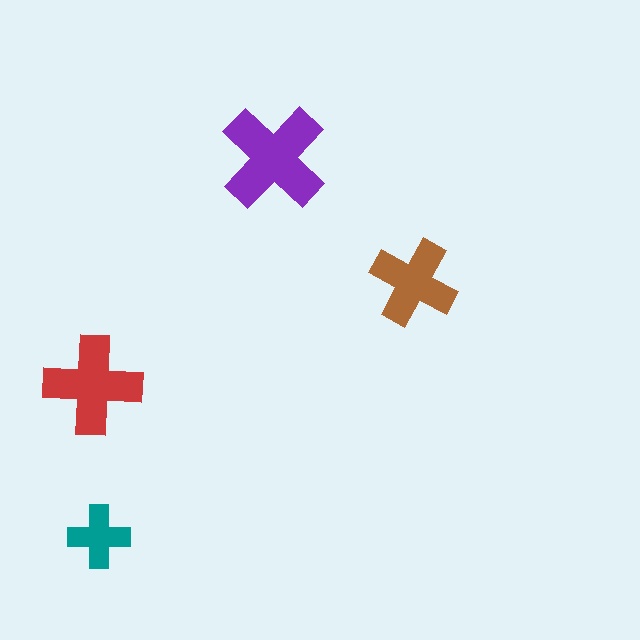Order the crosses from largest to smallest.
the purple one, the red one, the brown one, the teal one.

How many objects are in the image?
There are 4 objects in the image.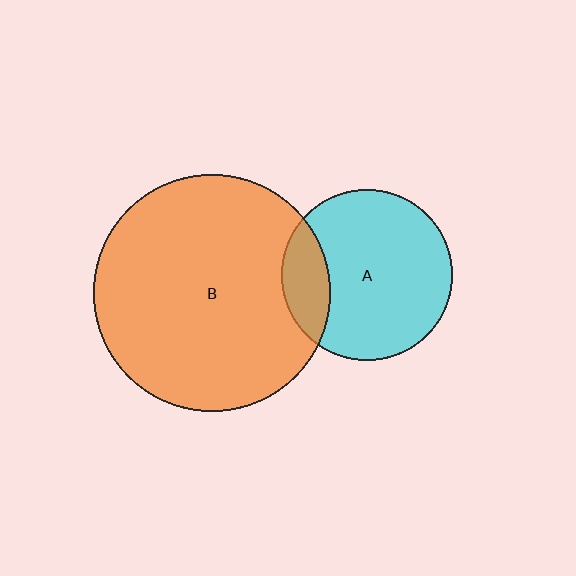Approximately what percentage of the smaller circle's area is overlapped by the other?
Approximately 20%.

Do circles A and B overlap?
Yes.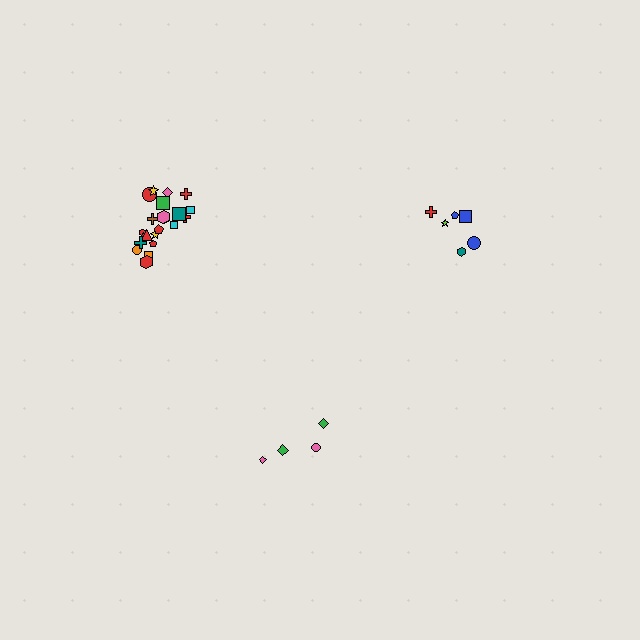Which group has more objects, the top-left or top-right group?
The top-left group.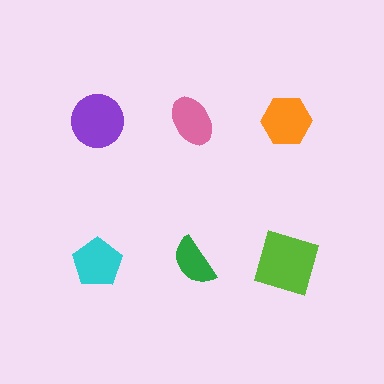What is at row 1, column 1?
A purple circle.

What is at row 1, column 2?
A pink ellipse.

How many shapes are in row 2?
3 shapes.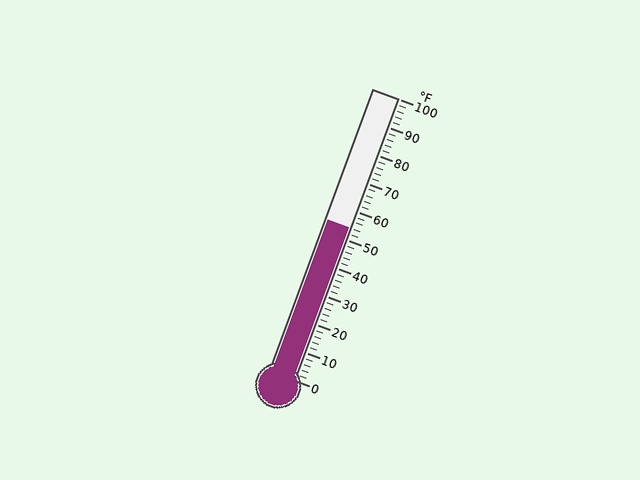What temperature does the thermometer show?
The thermometer shows approximately 54°F.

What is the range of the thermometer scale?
The thermometer scale ranges from 0°F to 100°F.